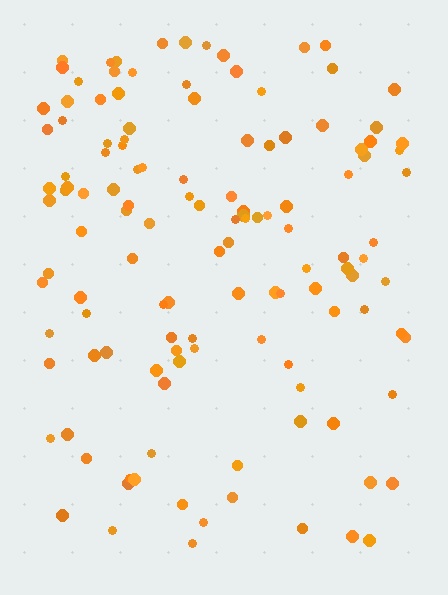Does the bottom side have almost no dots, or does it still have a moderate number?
Still a moderate number, just noticeably fewer than the top.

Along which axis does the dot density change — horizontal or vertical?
Vertical.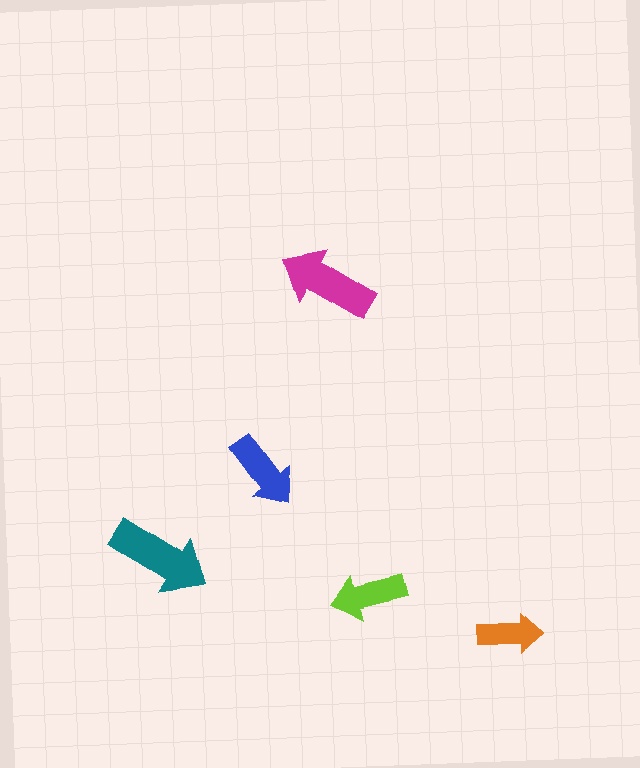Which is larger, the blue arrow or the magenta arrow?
The magenta one.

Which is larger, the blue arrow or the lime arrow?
The blue one.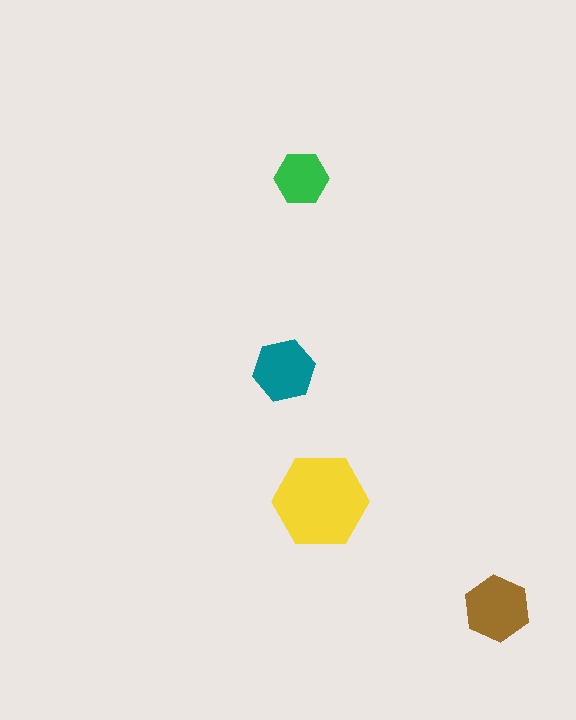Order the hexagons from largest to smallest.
the yellow one, the brown one, the teal one, the green one.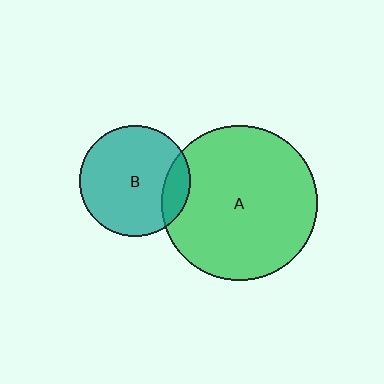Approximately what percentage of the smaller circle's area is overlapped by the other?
Approximately 15%.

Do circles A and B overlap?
Yes.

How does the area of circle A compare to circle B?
Approximately 2.0 times.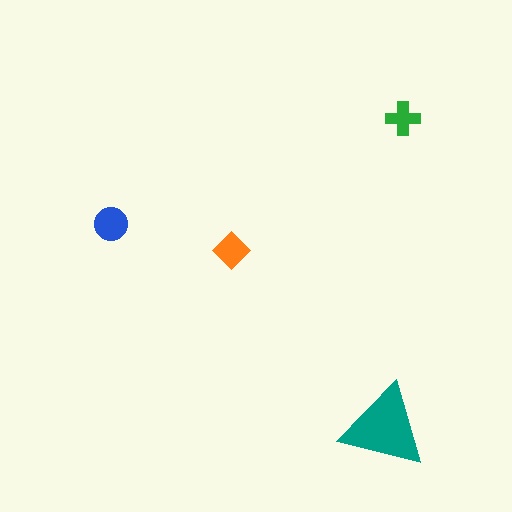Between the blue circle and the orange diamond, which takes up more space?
The blue circle.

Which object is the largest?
The teal triangle.